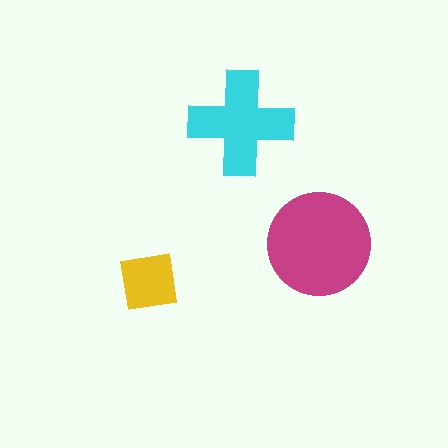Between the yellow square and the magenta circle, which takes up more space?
The magenta circle.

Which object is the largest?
The magenta circle.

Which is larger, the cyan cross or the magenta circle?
The magenta circle.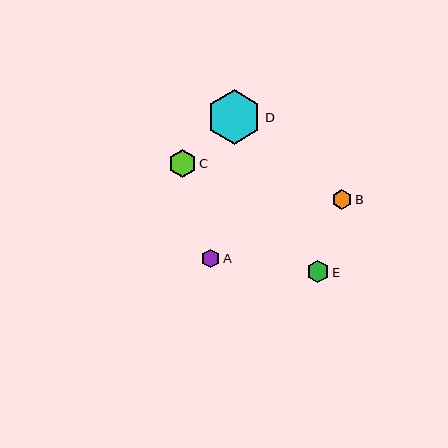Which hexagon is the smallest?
Hexagon A is the smallest with a size of approximately 18 pixels.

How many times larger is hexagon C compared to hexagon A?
Hexagon C is approximately 1.5 times the size of hexagon A.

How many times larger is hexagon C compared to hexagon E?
Hexagon C is approximately 1.2 times the size of hexagon E.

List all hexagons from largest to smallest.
From largest to smallest: D, C, E, B, A.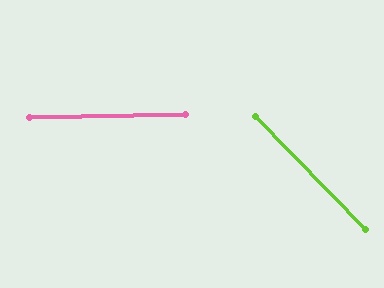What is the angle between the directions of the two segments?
Approximately 47 degrees.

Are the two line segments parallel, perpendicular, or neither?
Neither parallel nor perpendicular — they differ by about 47°.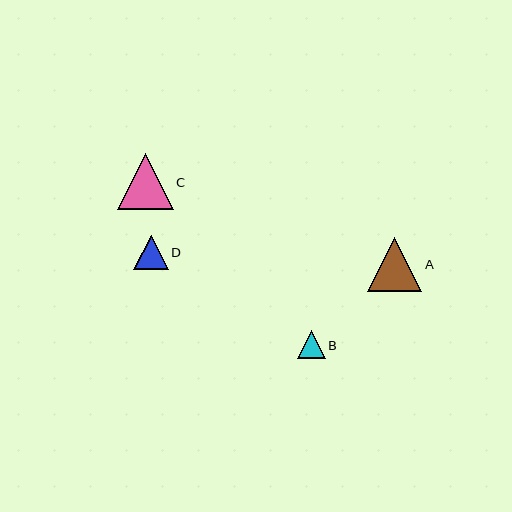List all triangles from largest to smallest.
From largest to smallest: C, A, D, B.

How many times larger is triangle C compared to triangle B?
Triangle C is approximately 2.0 times the size of triangle B.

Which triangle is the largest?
Triangle C is the largest with a size of approximately 56 pixels.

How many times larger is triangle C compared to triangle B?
Triangle C is approximately 2.0 times the size of triangle B.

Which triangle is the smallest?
Triangle B is the smallest with a size of approximately 28 pixels.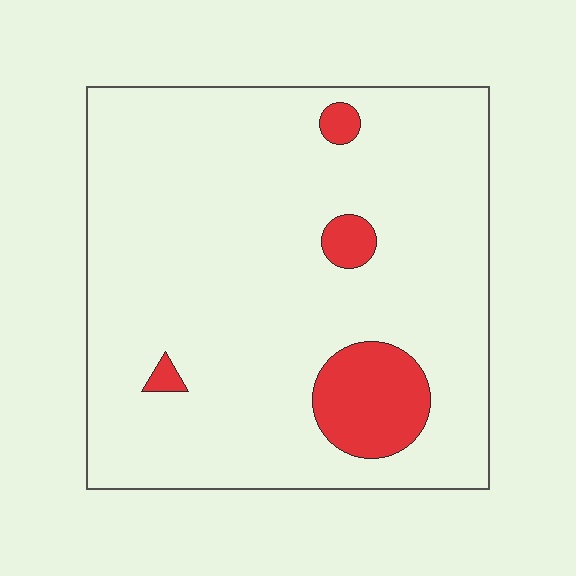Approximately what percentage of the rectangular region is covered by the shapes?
Approximately 10%.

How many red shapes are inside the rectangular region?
4.